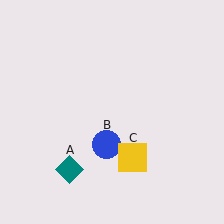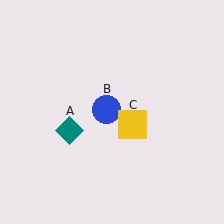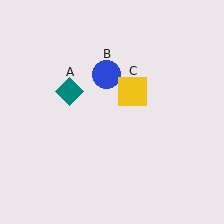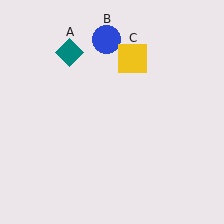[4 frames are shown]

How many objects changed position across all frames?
3 objects changed position: teal diamond (object A), blue circle (object B), yellow square (object C).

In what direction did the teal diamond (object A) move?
The teal diamond (object A) moved up.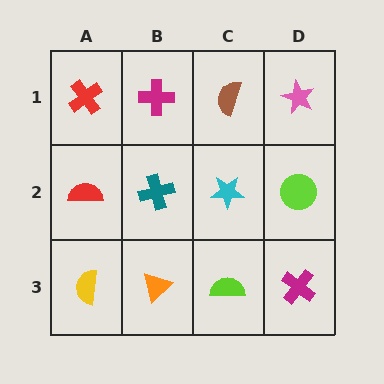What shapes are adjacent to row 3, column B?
A teal cross (row 2, column B), a yellow semicircle (row 3, column A), a lime semicircle (row 3, column C).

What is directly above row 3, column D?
A lime circle.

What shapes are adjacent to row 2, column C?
A brown semicircle (row 1, column C), a lime semicircle (row 3, column C), a teal cross (row 2, column B), a lime circle (row 2, column D).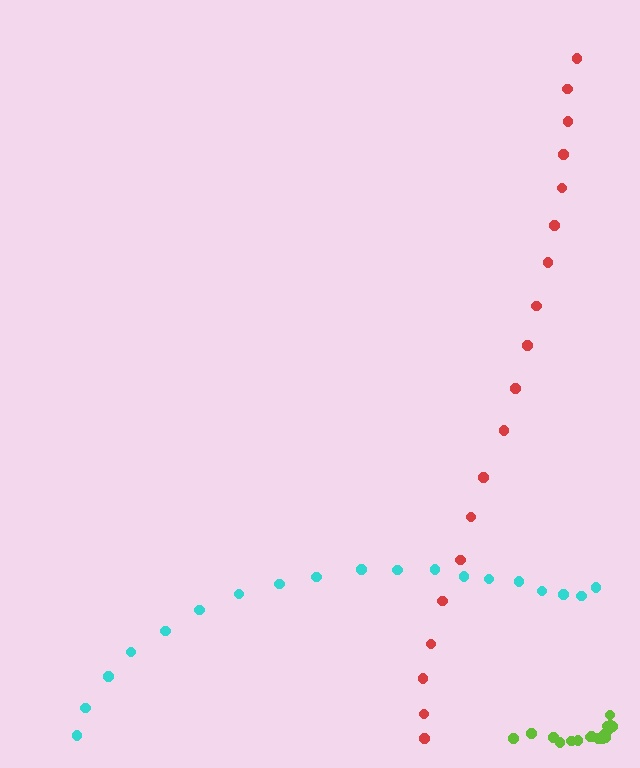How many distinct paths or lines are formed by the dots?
There are 3 distinct paths.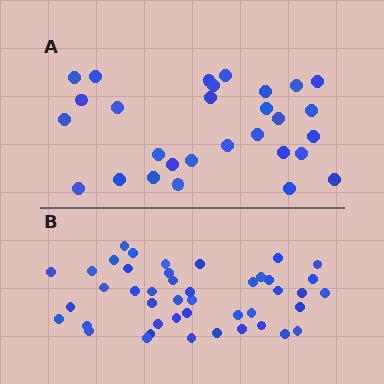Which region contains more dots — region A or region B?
Region B (the bottom region) has more dots.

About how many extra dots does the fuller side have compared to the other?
Region B has approximately 15 more dots than region A.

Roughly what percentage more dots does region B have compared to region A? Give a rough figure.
About 50% more.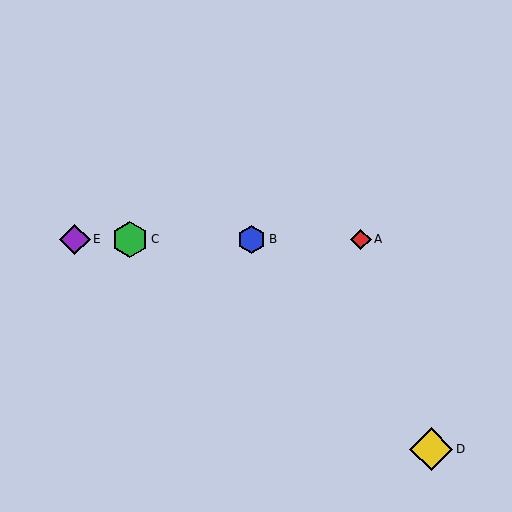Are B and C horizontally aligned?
Yes, both are at y≈239.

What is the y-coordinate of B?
Object B is at y≈239.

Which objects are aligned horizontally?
Objects A, B, C, E are aligned horizontally.